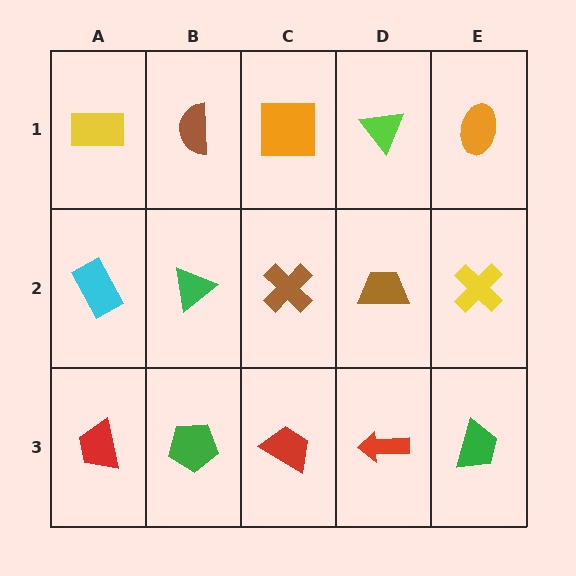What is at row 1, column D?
A lime triangle.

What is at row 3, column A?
A red trapezoid.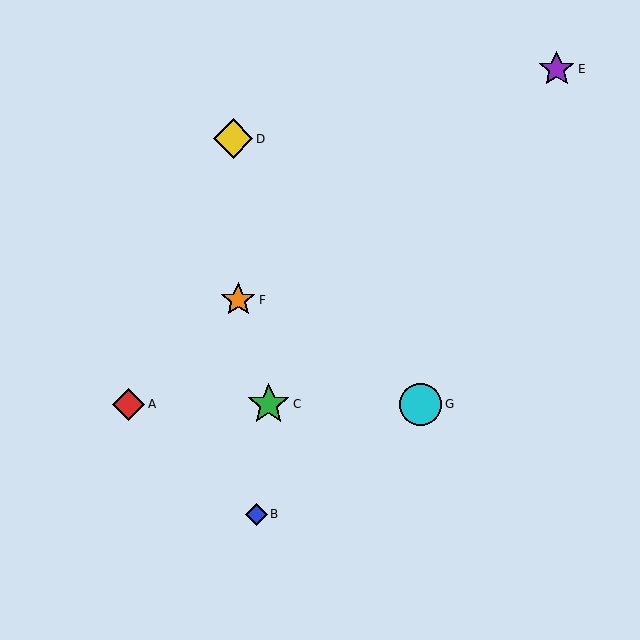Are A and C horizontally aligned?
Yes, both are at y≈404.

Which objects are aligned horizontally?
Objects A, C, G are aligned horizontally.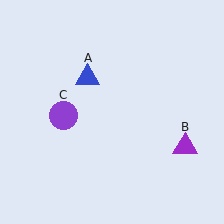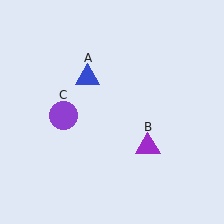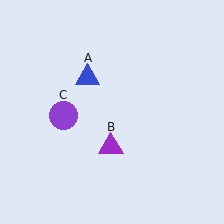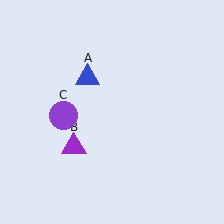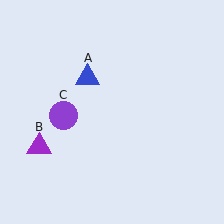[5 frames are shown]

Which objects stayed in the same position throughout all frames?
Blue triangle (object A) and purple circle (object C) remained stationary.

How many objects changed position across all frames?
1 object changed position: purple triangle (object B).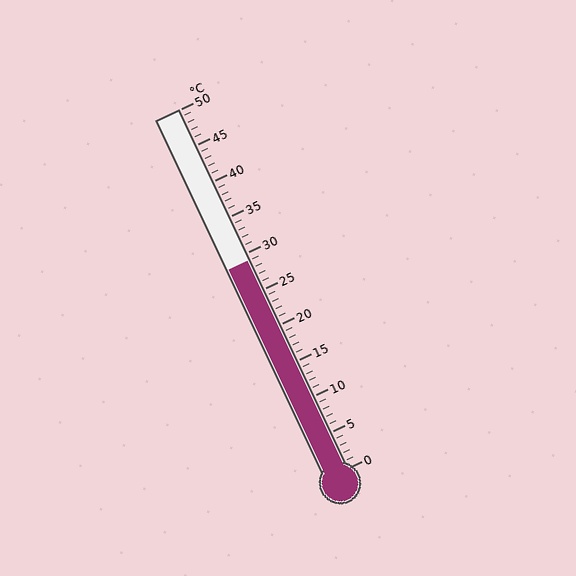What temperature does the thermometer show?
The thermometer shows approximately 29°C.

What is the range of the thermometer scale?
The thermometer scale ranges from 0°C to 50°C.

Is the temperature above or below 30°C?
The temperature is below 30°C.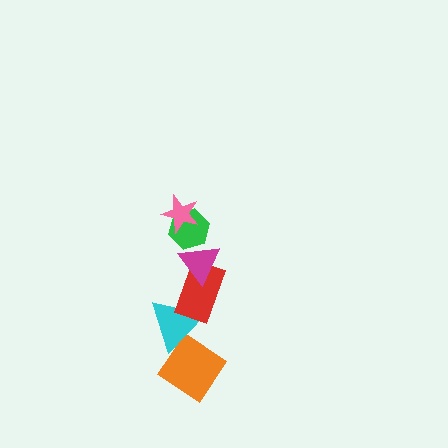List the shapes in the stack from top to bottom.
From top to bottom: the pink star, the green hexagon, the magenta triangle, the red rectangle, the cyan triangle, the orange diamond.